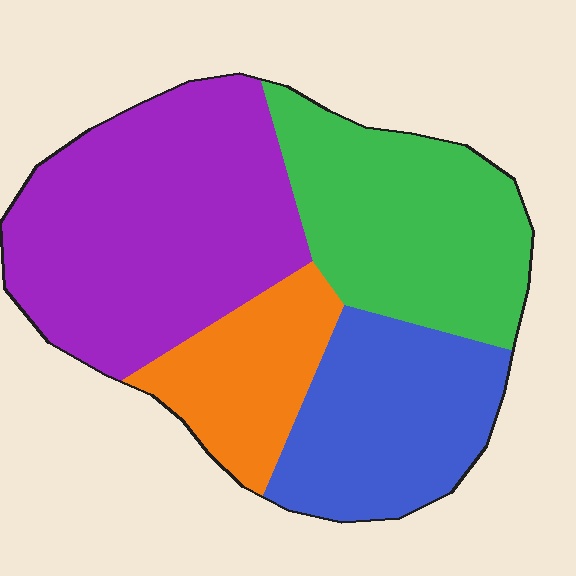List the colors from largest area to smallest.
From largest to smallest: purple, green, blue, orange.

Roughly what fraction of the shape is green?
Green takes up about one quarter (1/4) of the shape.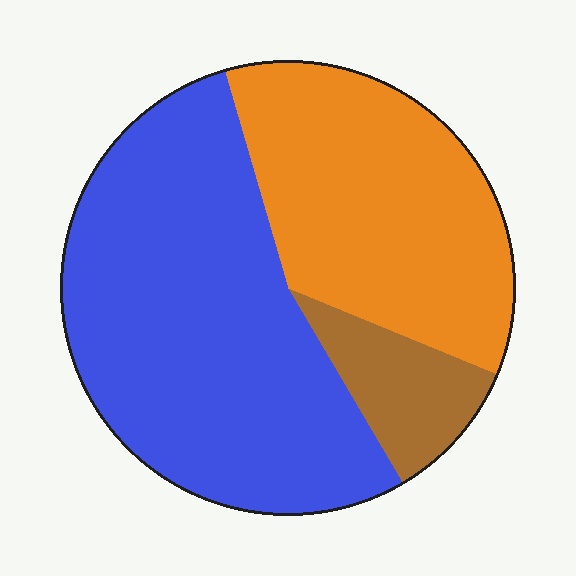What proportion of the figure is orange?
Orange covers around 35% of the figure.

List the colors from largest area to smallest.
From largest to smallest: blue, orange, brown.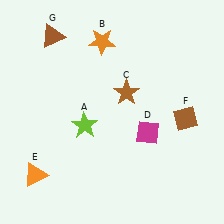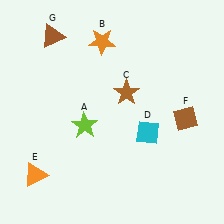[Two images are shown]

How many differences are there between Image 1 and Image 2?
There is 1 difference between the two images.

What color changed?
The diamond (D) changed from magenta in Image 1 to cyan in Image 2.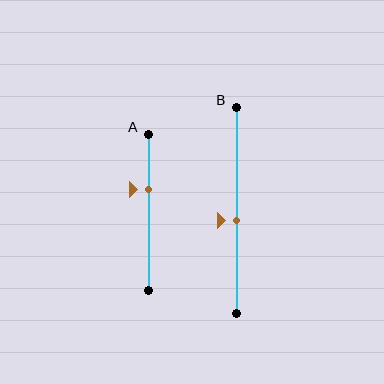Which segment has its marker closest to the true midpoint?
Segment B has its marker closest to the true midpoint.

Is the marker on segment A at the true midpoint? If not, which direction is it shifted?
No, the marker on segment A is shifted upward by about 15% of the segment length.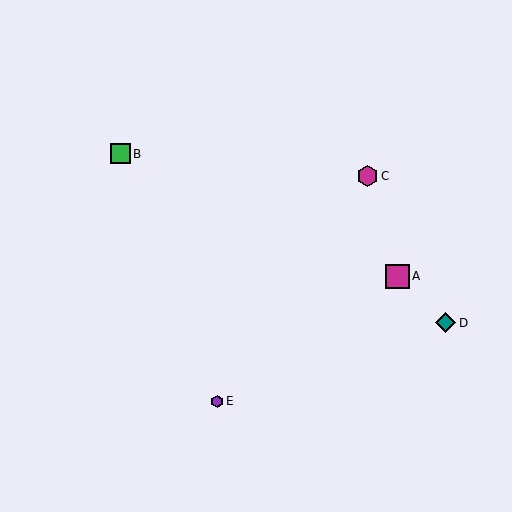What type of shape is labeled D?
Shape D is a teal diamond.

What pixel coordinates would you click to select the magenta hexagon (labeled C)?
Click at (367, 176) to select the magenta hexagon C.